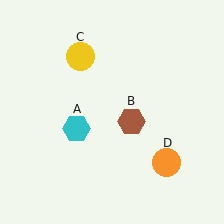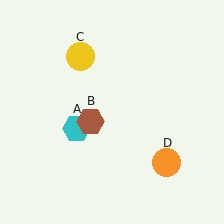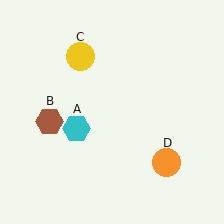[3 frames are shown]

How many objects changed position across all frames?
1 object changed position: brown hexagon (object B).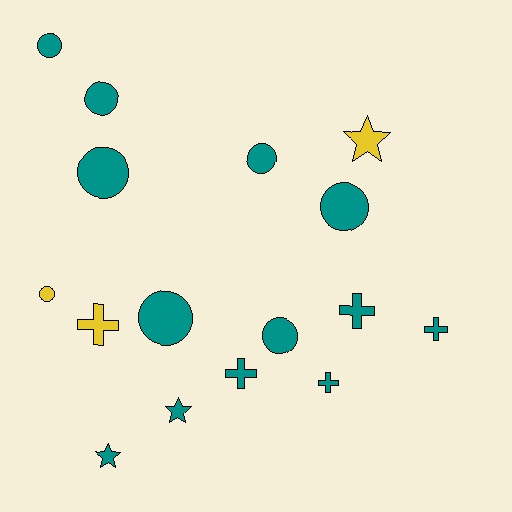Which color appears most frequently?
Teal, with 13 objects.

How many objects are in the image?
There are 16 objects.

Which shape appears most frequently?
Circle, with 8 objects.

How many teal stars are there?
There are 2 teal stars.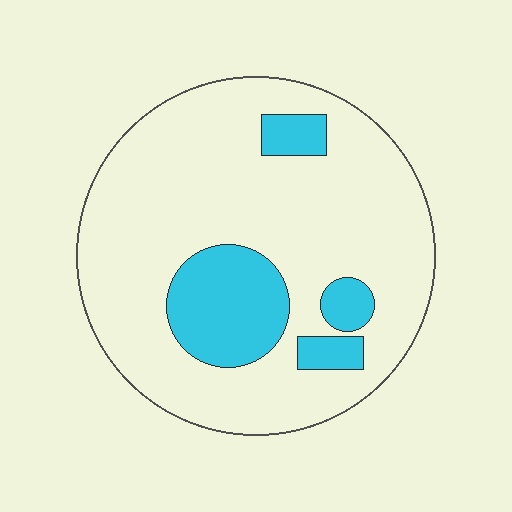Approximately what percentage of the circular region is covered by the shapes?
Approximately 20%.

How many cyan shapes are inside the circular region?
4.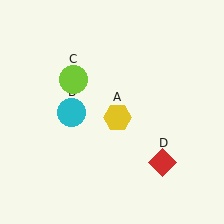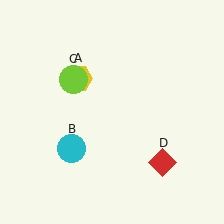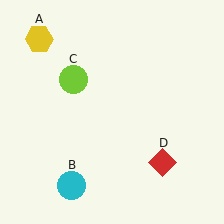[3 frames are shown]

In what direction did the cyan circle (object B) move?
The cyan circle (object B) moved down.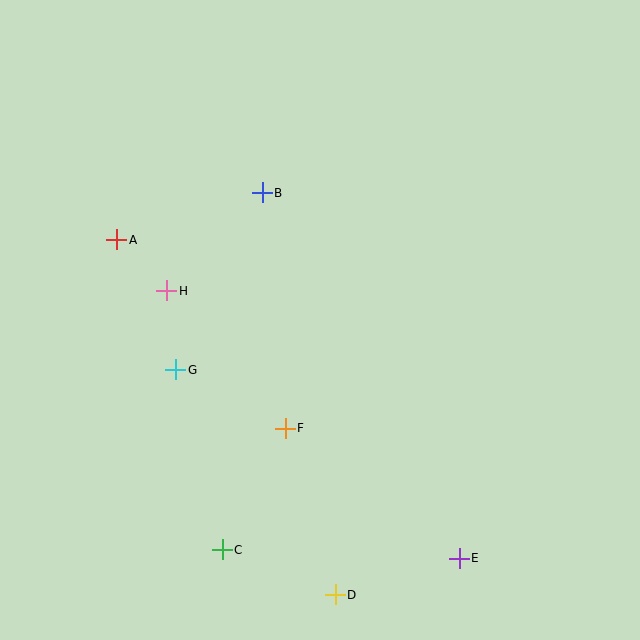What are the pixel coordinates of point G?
Point G is at (176, 370).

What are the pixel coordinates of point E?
Point E is at (459, 558).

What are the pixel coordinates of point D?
Point D is at (335, 595).